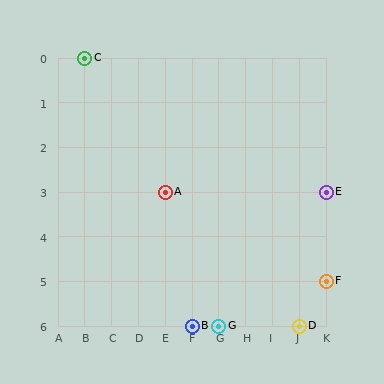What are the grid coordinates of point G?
Point G is at grid coordinates (G, 6).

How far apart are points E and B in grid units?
Points E and B are 5 columns and 3 rows apart (about 5.8 grid units diagonally).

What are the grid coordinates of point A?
Point A is at grid coordinates (E, 3).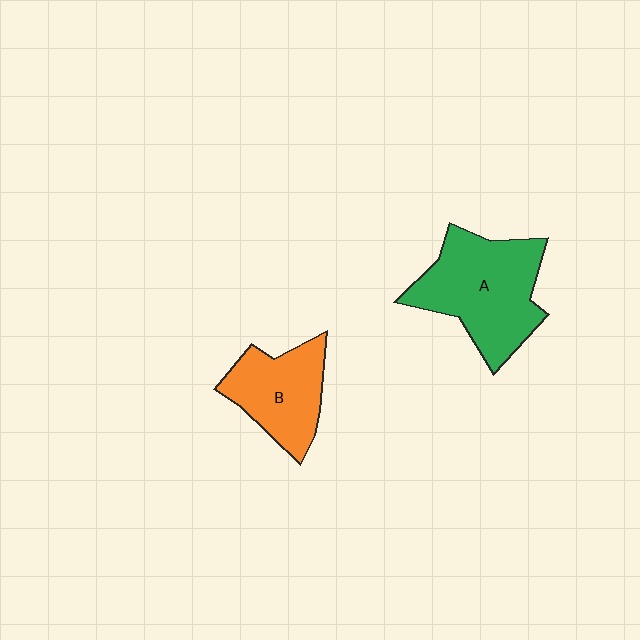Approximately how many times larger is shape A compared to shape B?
Approximately 1.5 times.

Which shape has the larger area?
Shape A (green).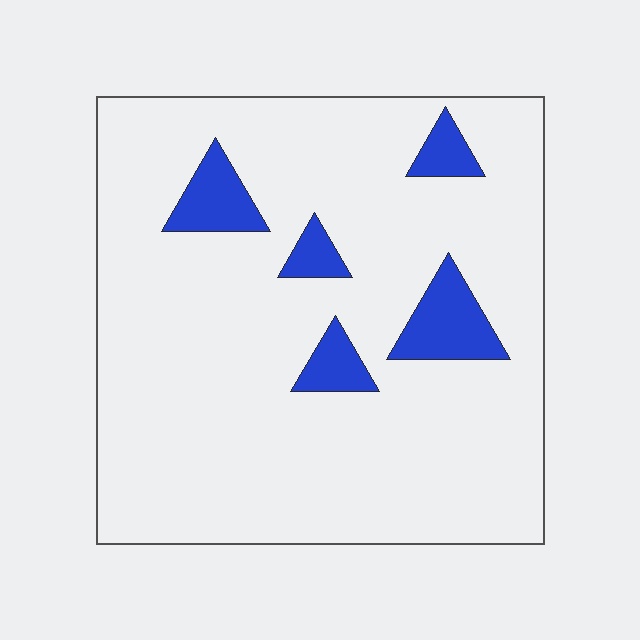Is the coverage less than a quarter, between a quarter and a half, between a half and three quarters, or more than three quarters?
Less than a quarter.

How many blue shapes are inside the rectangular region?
5.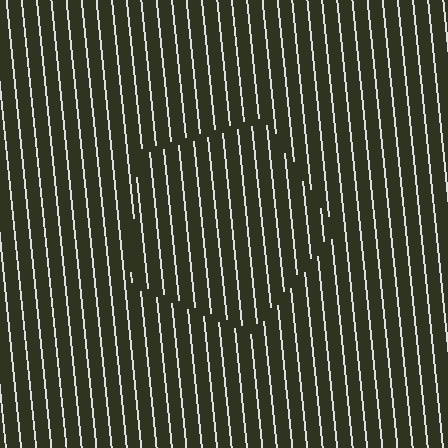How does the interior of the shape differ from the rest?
The interior of the shape contains the same grating, shifted by half a period — the contour is defined by the phase discontinuity where line-ends from the inner and outer gratings abut.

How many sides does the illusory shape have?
5 sides — the line-ends trace a pentagon.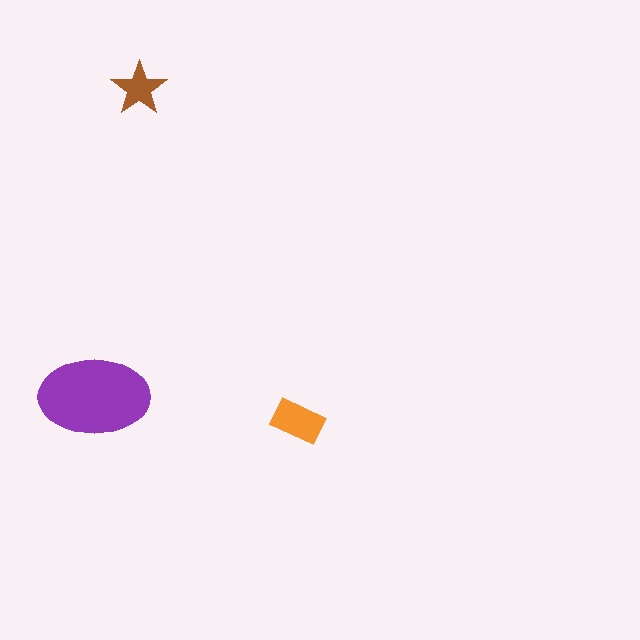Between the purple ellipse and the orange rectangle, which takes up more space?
The purple ellipse.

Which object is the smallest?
The brown star.